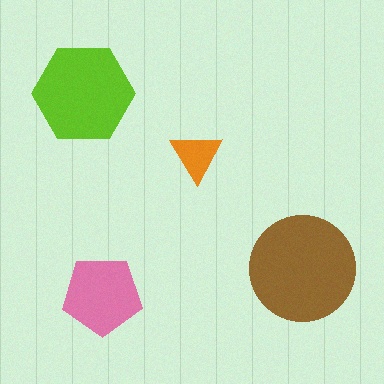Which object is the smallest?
The orange triangle.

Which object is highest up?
The lime hexagon is topmost.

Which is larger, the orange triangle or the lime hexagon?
The lime hexagon.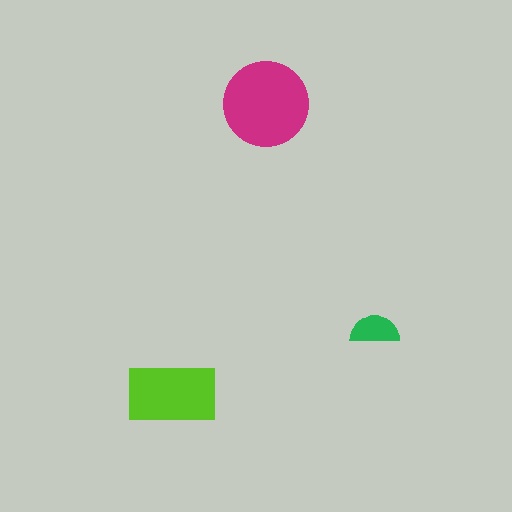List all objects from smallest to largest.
The green semicircle, the lime rectangle, the magenta circle.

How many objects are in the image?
There are 3 objects in the image.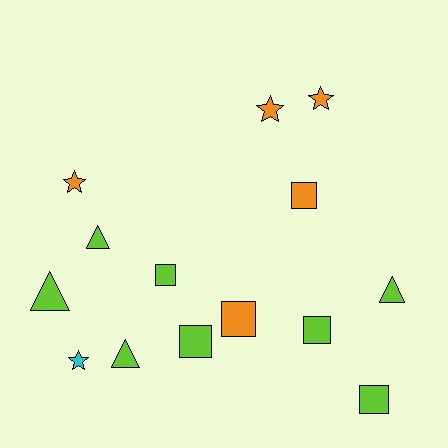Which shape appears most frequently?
Square, with 6 objects.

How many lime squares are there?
There are 4 lime squares.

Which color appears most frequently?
Lime, with 8 objects.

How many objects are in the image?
There are 14 objects.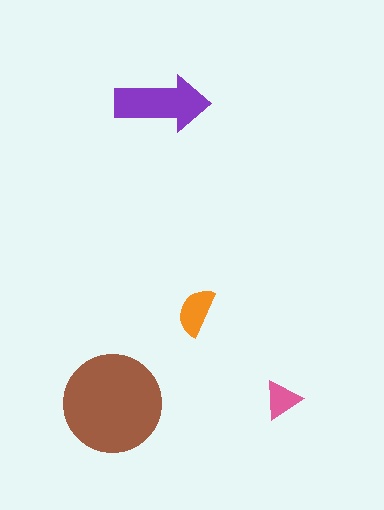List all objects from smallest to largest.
The pink triangle, the orange semicircle, the purple arrow, the brown circle.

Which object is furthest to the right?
The pink triangle is rightmost.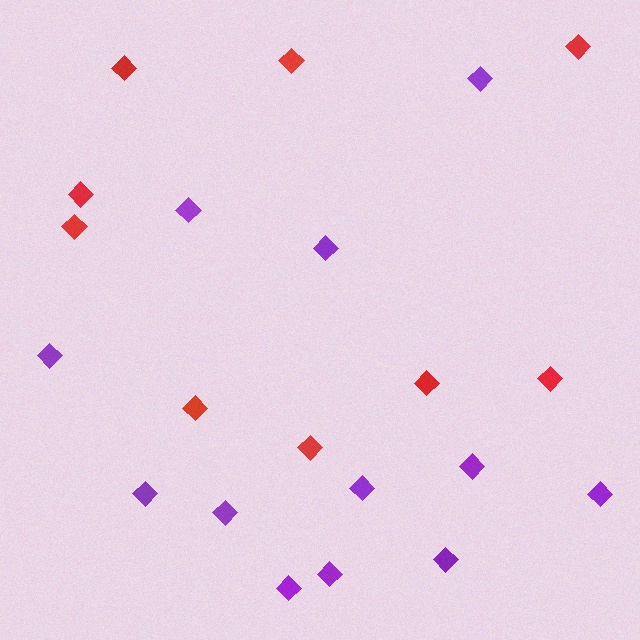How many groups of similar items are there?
There are 2 groups: one group of purple diamonds (12) and one group of red diamonds (9).